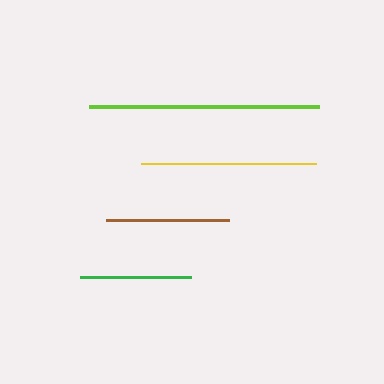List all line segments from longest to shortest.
From longest to shortest: lime, yellow, brown, green.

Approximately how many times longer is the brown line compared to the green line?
The brown line is approximately 1.1 times the length of the green line.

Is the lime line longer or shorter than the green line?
The lime line is longer than the green line.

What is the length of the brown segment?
The brown segment is approximately 123 pixels long.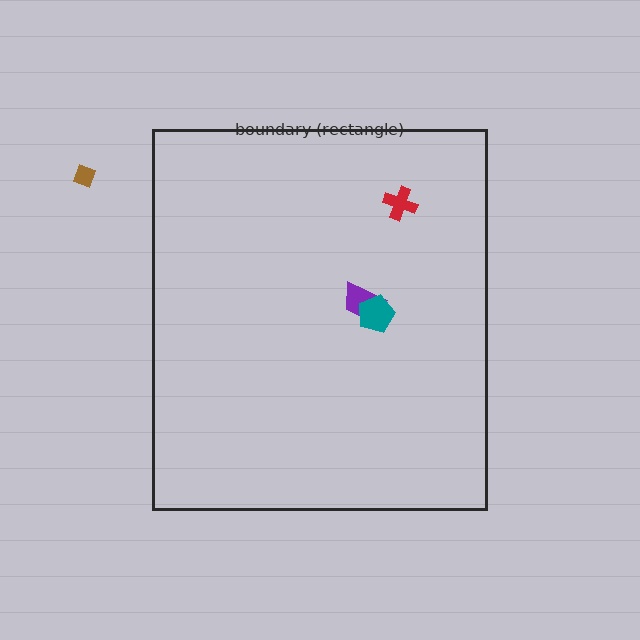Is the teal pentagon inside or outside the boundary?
Inside.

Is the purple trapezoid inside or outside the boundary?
Inside.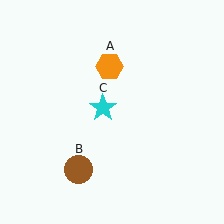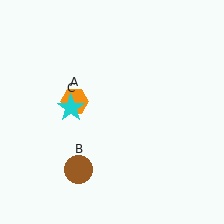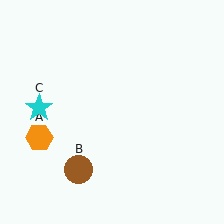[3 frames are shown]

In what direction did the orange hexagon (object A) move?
The orange hexagon (object A) moved down and to the left.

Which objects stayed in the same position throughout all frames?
Brown circle (object B) remained stationary.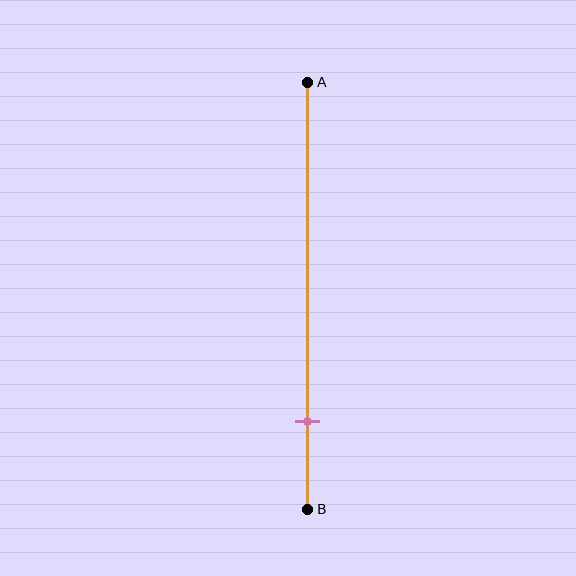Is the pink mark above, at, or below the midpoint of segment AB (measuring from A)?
The pink mark is below the midpoint of segment AB.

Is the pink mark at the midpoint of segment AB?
No, the mark is at about 80% from A, not at the 50% midpoint.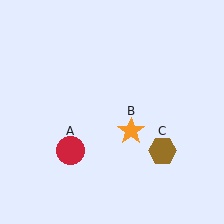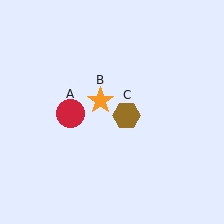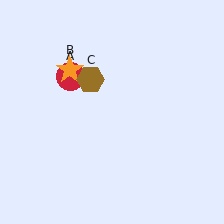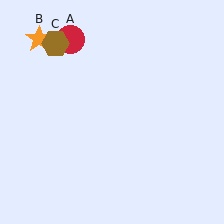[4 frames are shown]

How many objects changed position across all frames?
3 objects changed position: red circle (object A), orange star (object B), brown hexagon (object C).